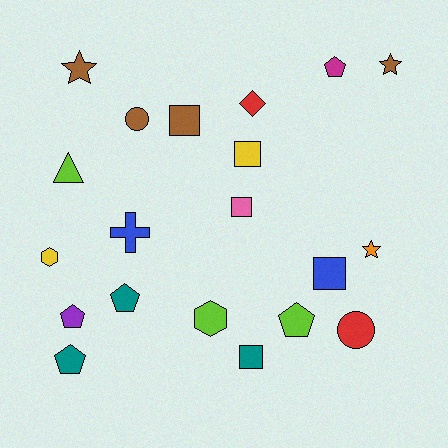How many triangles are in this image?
There is 1 triangle.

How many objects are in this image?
There are 20 objects.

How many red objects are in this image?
There are 2 red objects.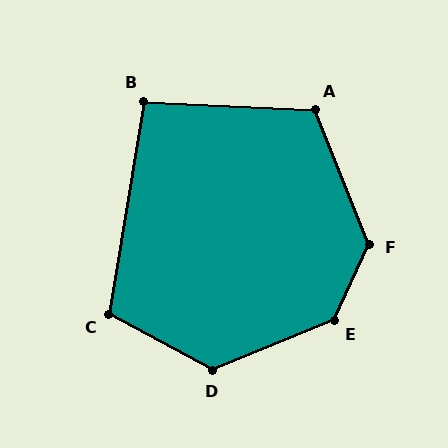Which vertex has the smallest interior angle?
B, at approximately 97 degrees.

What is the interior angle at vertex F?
Approximately 134 degrees (obtuse).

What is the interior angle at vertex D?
Approximately 130 degrees (obtuse).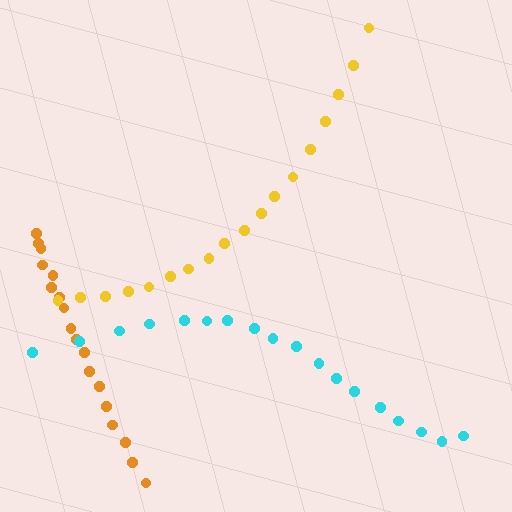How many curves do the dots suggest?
There are 3 distinct paths.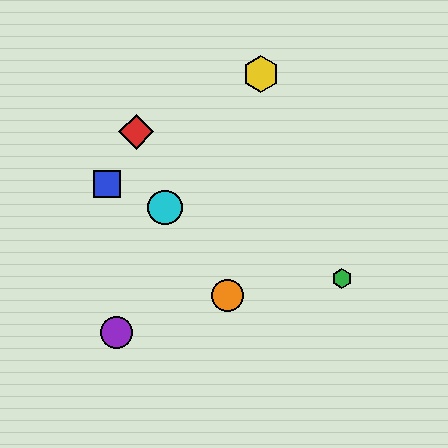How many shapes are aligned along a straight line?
3 shapes (the blue square, the green hexagon, the cyan circle) are aligned along a straight line.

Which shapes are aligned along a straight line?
The blue square, the green hexagon, the cyan circle are aligned along a straight line.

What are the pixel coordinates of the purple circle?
The purple circle is at (117, 332).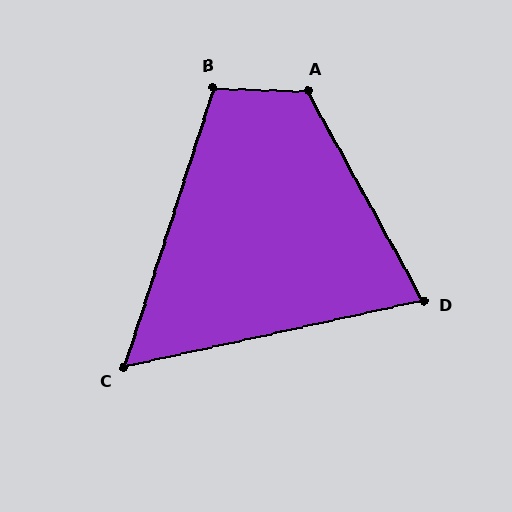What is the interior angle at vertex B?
Approximately 106 degrees (obtuse).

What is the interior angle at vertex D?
Approximately 74 degrees (acute).